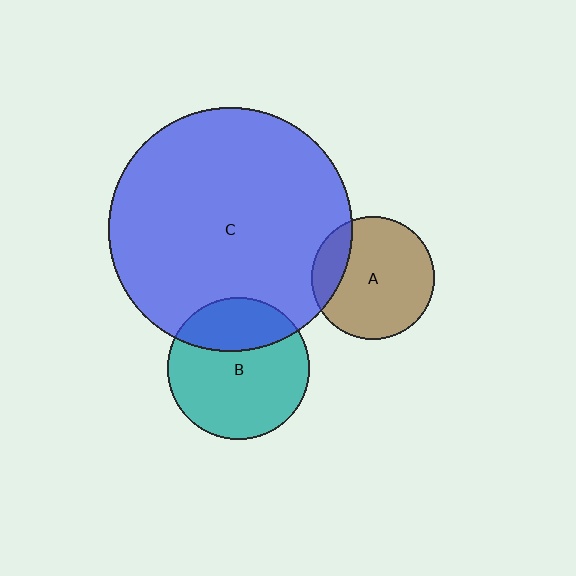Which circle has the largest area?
Circle C (blue).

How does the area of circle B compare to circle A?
Approximately 1.3 times.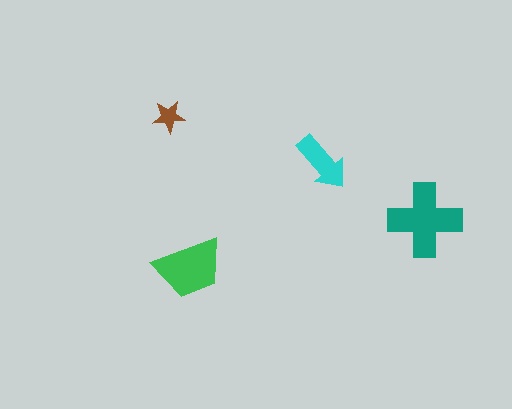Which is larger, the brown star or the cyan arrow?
The cyan arrow.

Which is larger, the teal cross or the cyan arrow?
The teal cross.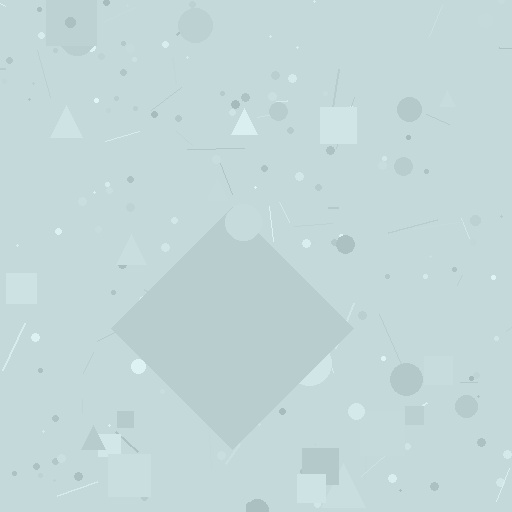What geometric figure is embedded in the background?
A diamond is embedded in the background.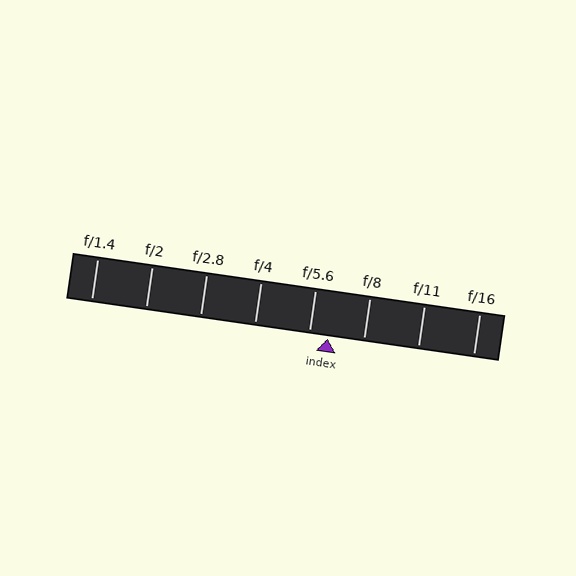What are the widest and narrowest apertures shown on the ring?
The widest aperture shown is f/1.4 and the narrowest is f/16.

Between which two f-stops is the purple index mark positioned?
The index mark is between f/5.6 and f/8.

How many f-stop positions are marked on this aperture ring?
There are 8 f-stop positions marked.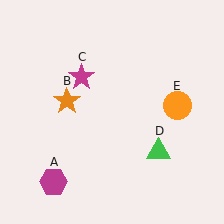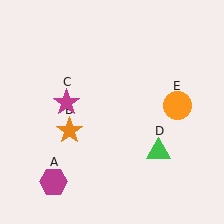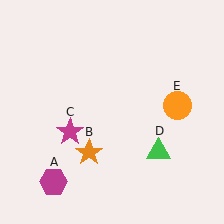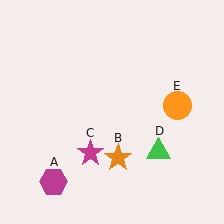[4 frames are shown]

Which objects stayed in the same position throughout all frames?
Magenta hexagon (object A) and green triangle (object D) and orange circle (object E) remained stationary.